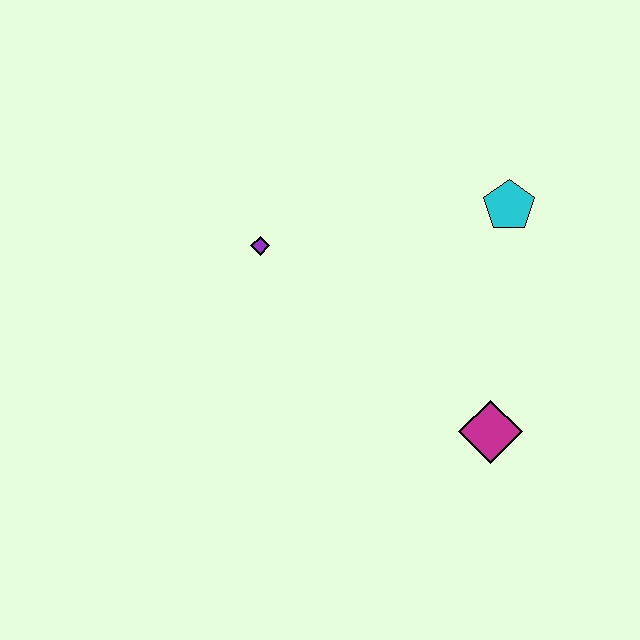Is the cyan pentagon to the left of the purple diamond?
No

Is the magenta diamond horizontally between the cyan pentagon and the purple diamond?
Yes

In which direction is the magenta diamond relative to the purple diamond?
The magenta diamond is to the right of the purple diamond.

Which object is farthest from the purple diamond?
The magenta diamond is farthest from the purple diamond.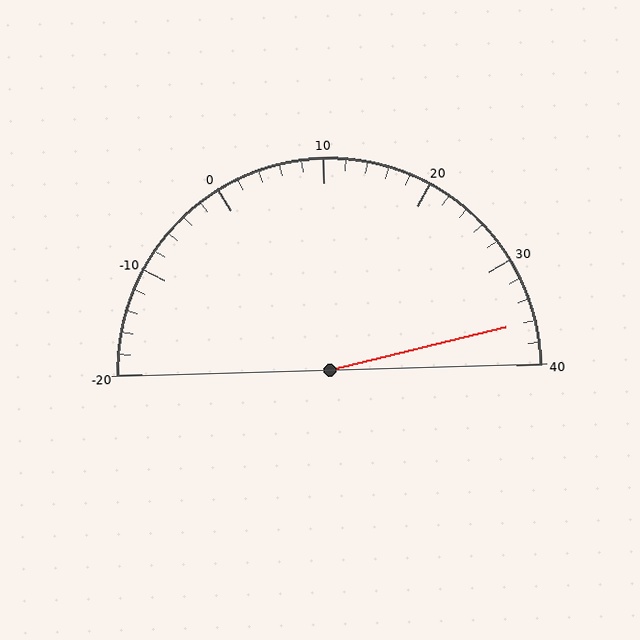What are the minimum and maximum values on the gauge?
The gauge ranges from -20 to 40.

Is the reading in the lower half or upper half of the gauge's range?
The reading is in the upper half of the range (-20 to 40).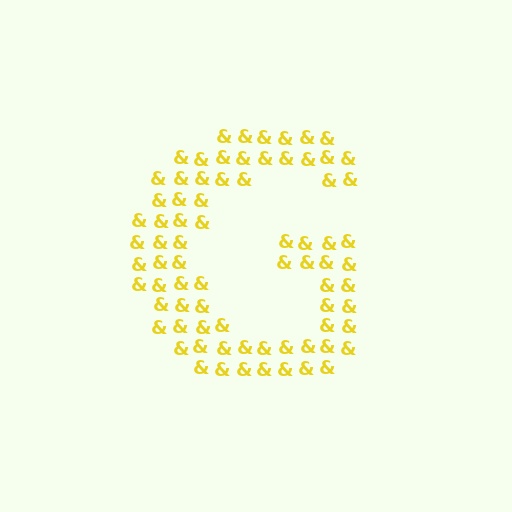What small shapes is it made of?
It is made of small ampersands.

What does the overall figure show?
The overall figure shows the letter G.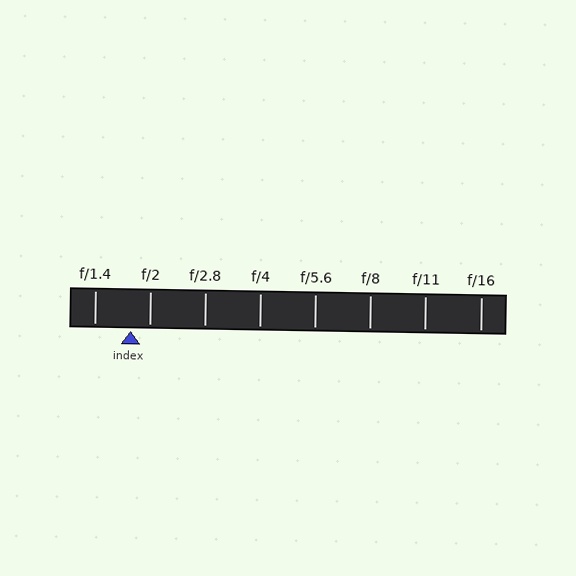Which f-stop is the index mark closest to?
The index mark is closest to f/2.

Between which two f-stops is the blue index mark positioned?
The index mark is between f/1.4 and f/2.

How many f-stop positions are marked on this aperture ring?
There are 8 f-stop positions marked.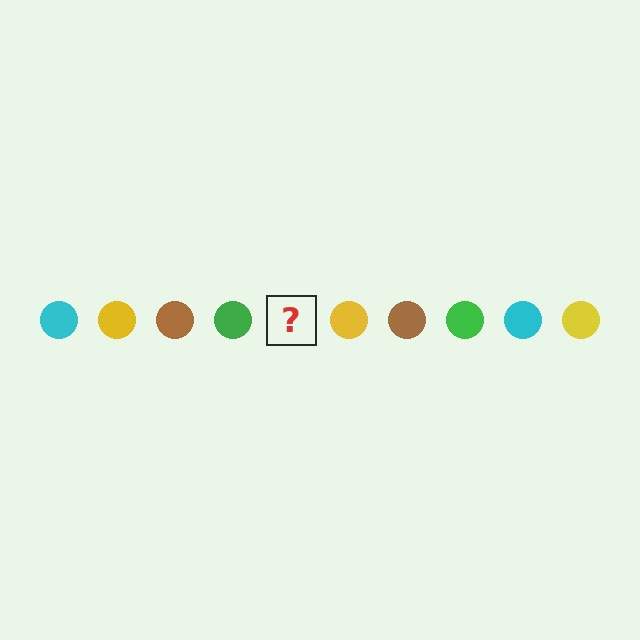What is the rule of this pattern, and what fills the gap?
The rule is that the pattern cycles through cyan, yellow, brown, green circles. The gap should be filled with a cyan circle.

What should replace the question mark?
The question mark should be replaced with a cyan circle.